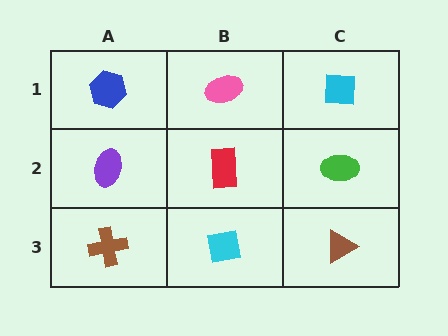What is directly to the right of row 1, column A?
A pink ellipse.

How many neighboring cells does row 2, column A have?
3.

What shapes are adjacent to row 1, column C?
A green ellipse (row 2, column C), a pink ellipse (row 1, column B).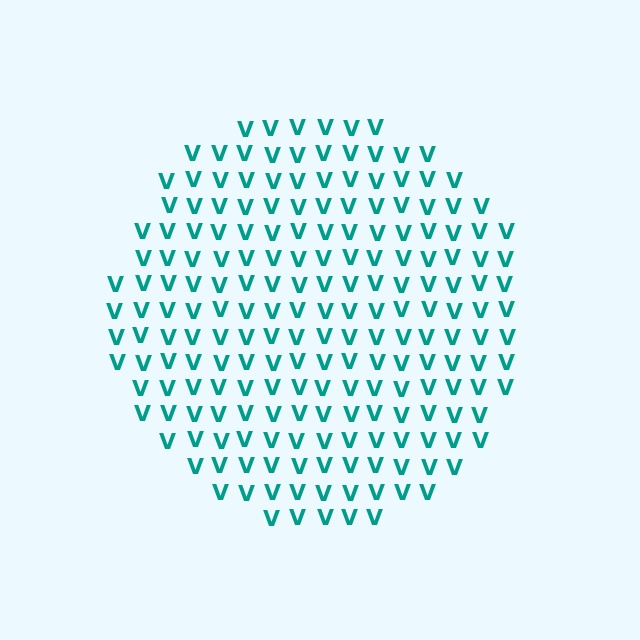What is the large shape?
The large shape is a circle.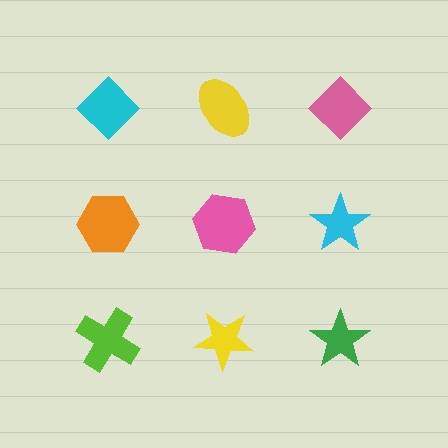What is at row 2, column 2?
A pink hexagon.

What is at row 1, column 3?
A pink diamond.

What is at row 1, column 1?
A cyan diamond.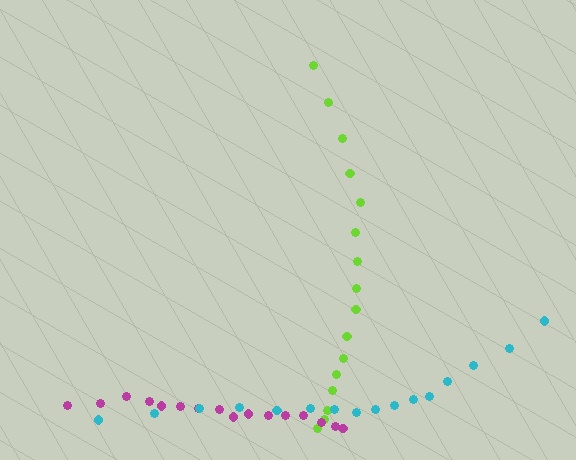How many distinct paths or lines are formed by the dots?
There are 3 distinct paths.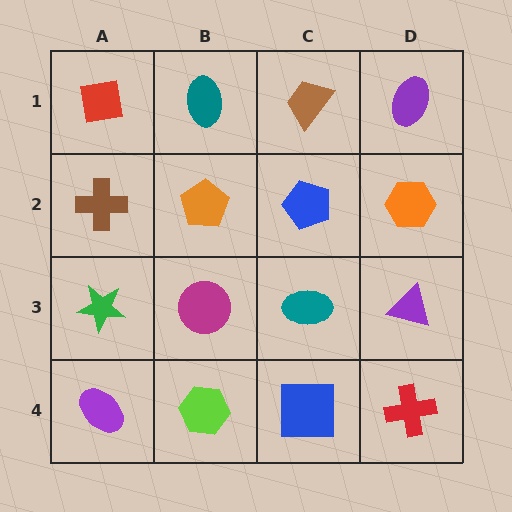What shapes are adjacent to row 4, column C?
A teal ellipse (row 3, column C), a lime hexagon (row 4, column B), a red cross (row 4, column D).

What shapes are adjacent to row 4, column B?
A magenta circle (row 3, column B), a purple ellipse (row 4, column A), a blue square (row 4, column C).